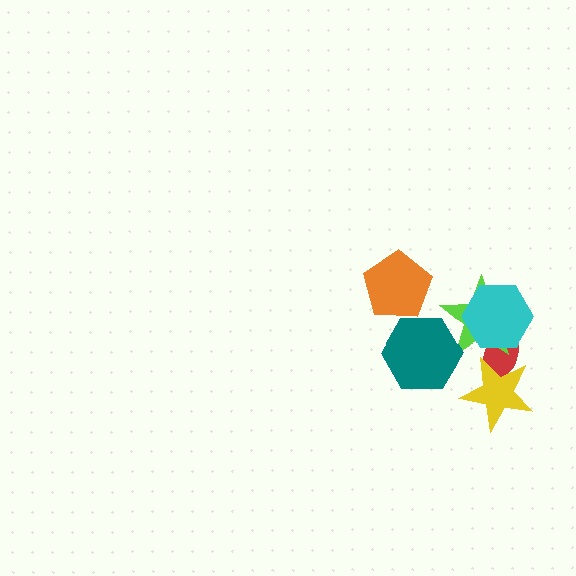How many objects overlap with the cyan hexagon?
2 objects overlap with the cyan hexagon.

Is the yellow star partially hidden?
No, no other shape covers it.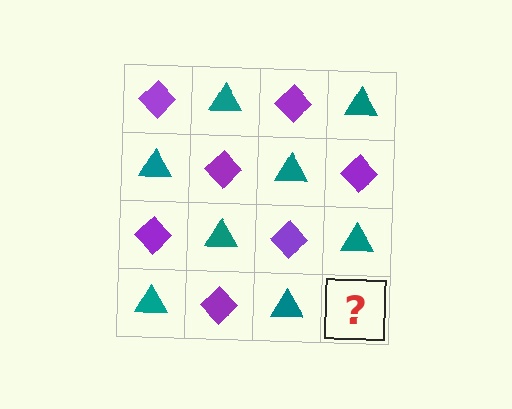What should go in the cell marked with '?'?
The missing cell should contain a purple diamond.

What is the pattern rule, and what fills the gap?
The rule is that it alternates purple diamond and teal triangle in a checkerboard pattern. The gap should be filled with a purple diamond.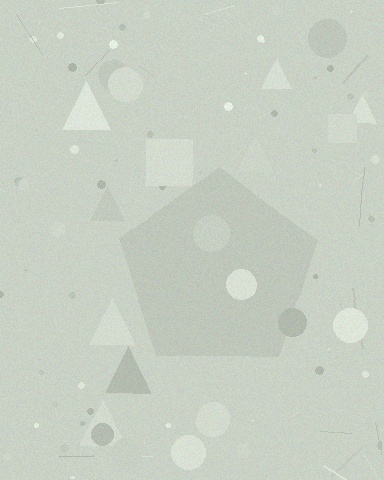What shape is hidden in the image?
A pentagon is hidden in the image.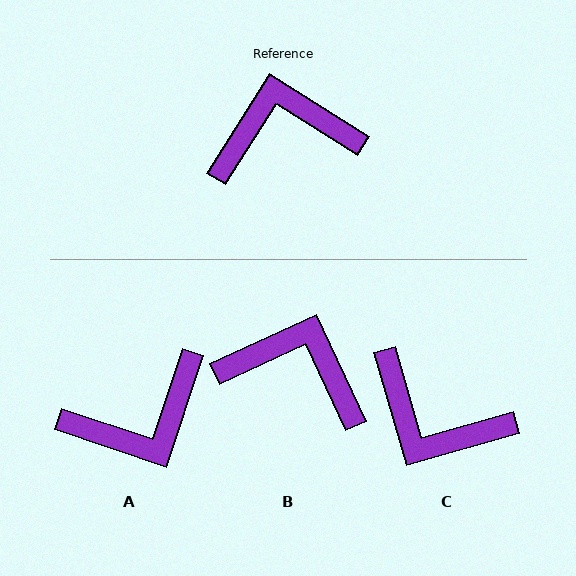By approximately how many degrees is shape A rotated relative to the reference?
Approximately 166 degrees clockwise.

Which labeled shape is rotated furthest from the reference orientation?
A, about 166 degrees away.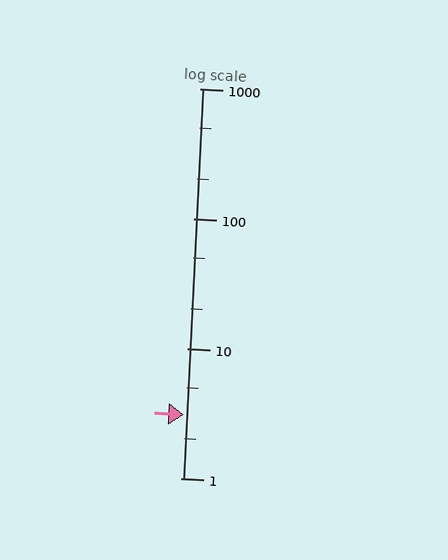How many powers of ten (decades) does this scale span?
The scale spans 3 decades, from 1 to 1000.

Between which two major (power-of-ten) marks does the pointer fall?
The pointer is between 1 and 10.